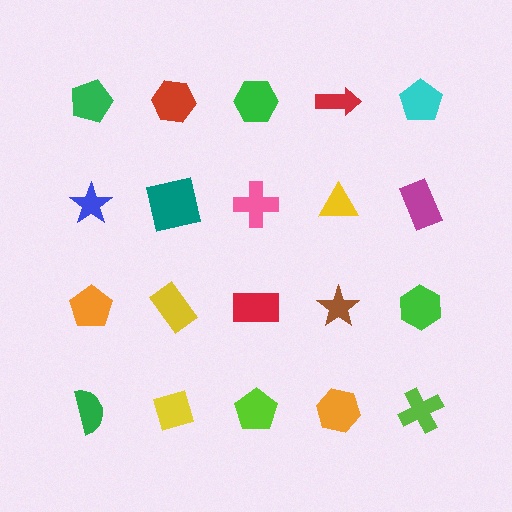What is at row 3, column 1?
An orange pentagon.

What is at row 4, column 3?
A lime pentagon.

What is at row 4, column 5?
A lime cross.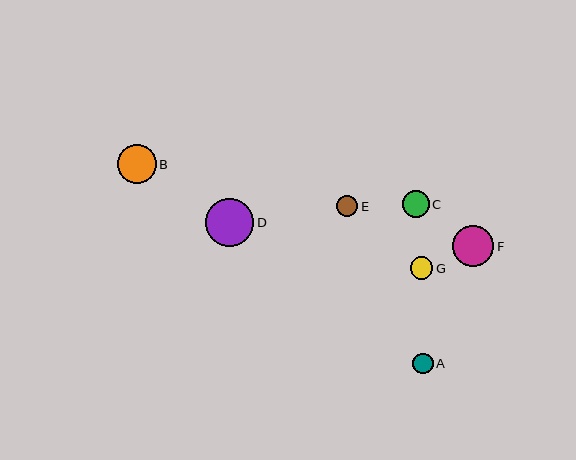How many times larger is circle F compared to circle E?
Circle F is approximately 2.0 times the size of circle E.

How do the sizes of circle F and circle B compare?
Circle F and circle B are approximately the same size.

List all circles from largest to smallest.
From largest to smallest: D, F, B, C, G, E, A.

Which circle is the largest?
Circle D is the largest with a size of approximately 48 pixels.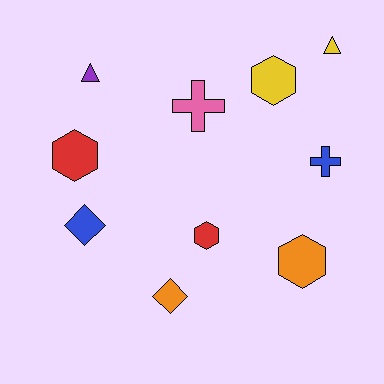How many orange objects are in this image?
There are 2 orange objects.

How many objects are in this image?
There are 10 objects.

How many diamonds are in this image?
There are 2 diamonds.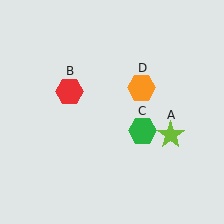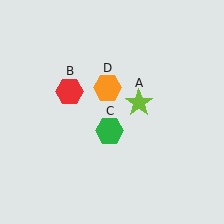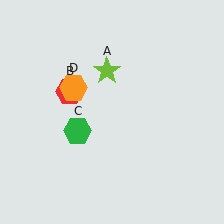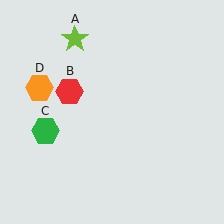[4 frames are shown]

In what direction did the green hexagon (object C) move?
The green hexagon (object C) moved left.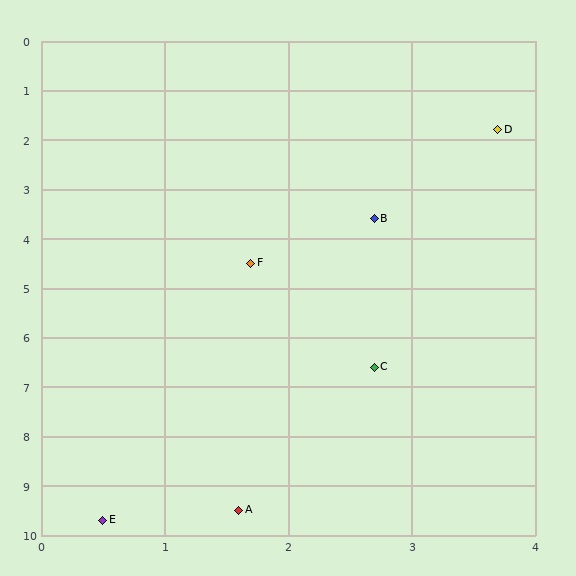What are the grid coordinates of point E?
Point E is at approximately (0.5, 9.7).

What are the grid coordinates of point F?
Point F is at approximately (1.7, 4.5).